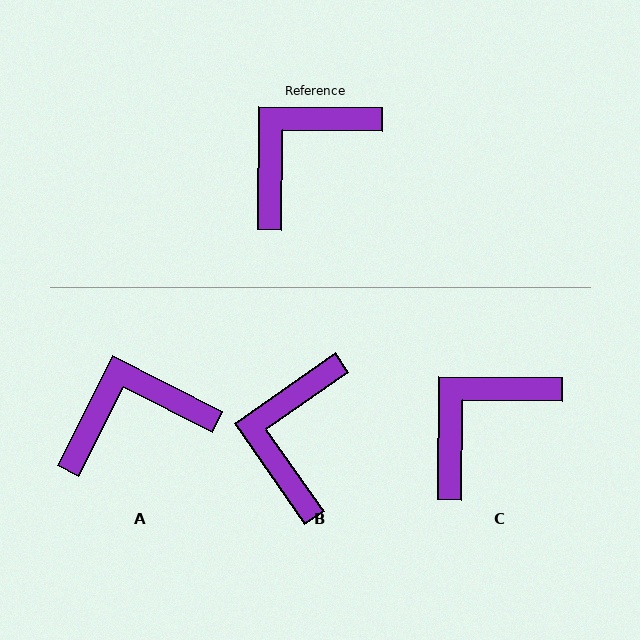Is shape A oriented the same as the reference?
No, it is off by about 26 degrees.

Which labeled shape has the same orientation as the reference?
C.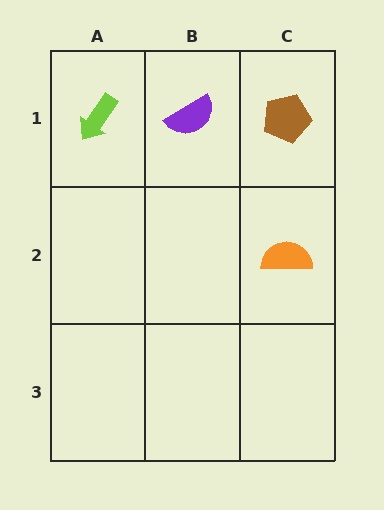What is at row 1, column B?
A purple semicircle.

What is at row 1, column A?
A lime arrow.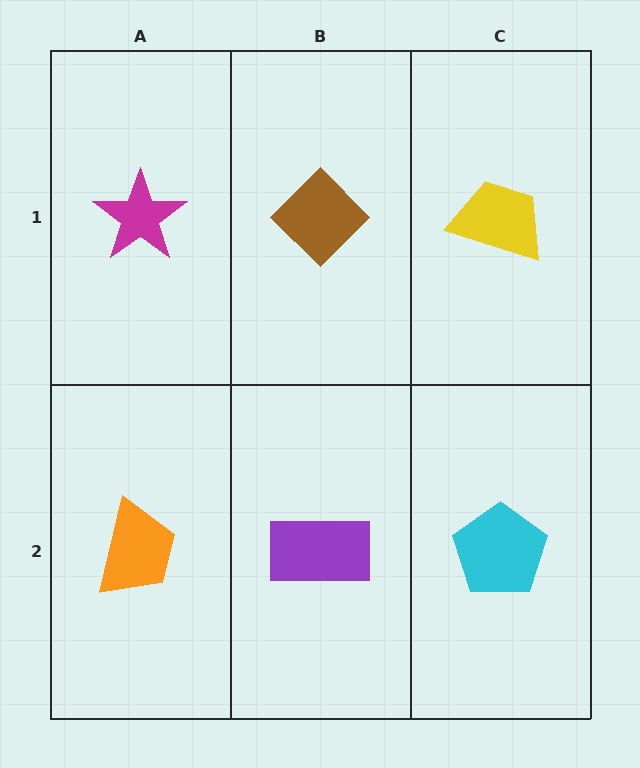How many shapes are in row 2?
3 shapes.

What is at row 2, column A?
An orange trapezoid.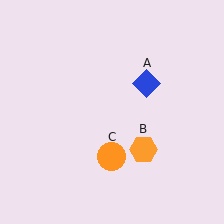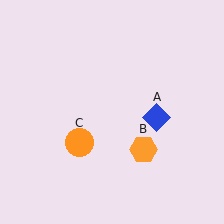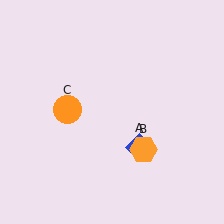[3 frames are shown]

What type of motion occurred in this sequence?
The blue diamond (object A), orange circle (object C) rotated clockwise around the center of the scene.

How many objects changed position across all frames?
2 objects changed position: blue diamond (object A), orange circle (object C).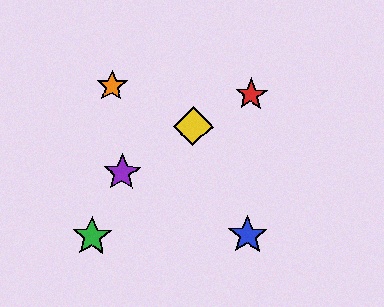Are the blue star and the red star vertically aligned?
Yes, both are at x≈248.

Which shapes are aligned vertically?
The red star, the blue star are aligned vertically.